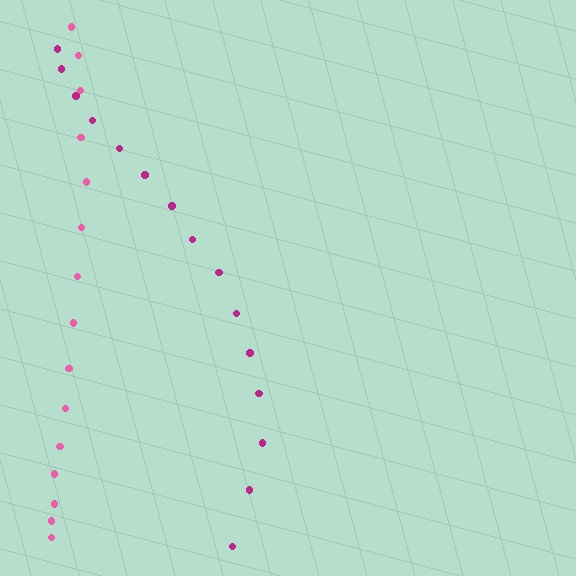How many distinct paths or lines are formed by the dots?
There are 2 distinct paths.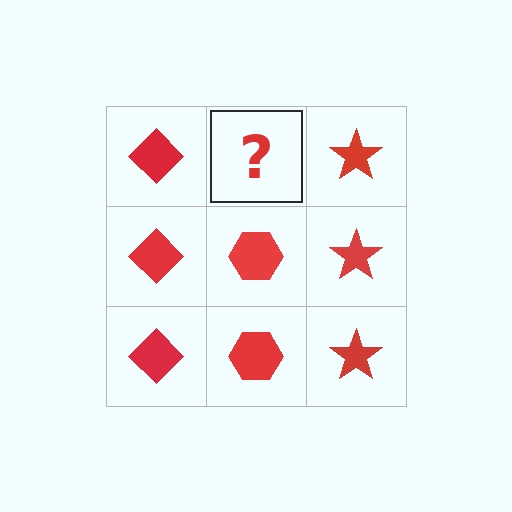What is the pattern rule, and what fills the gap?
The rule is that each column has a consistent shape. The gap should be filled with a red hexagon.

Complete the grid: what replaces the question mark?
The question mark should be replaced with a red hexagon.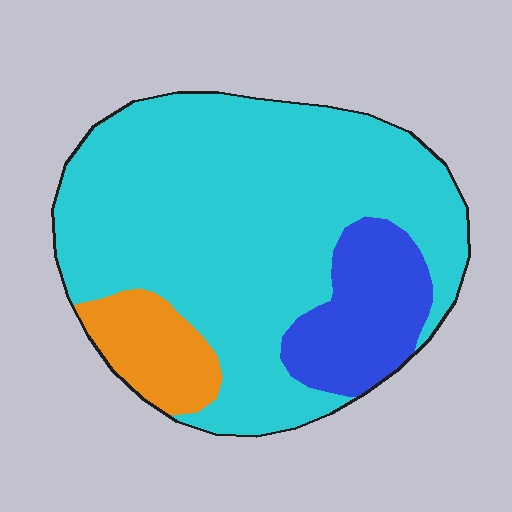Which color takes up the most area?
Cyan, at roughly 75%.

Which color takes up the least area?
Orange, at roughly 10%.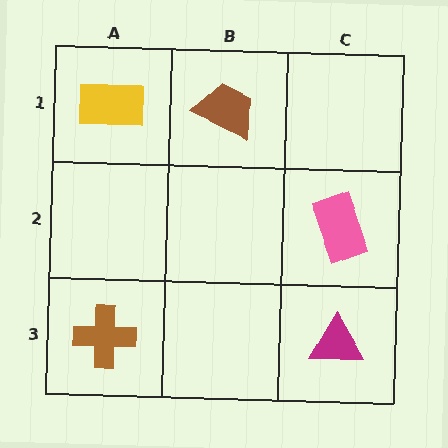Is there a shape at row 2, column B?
No, that cell is empty.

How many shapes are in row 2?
1 shape.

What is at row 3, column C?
A magenta triangle.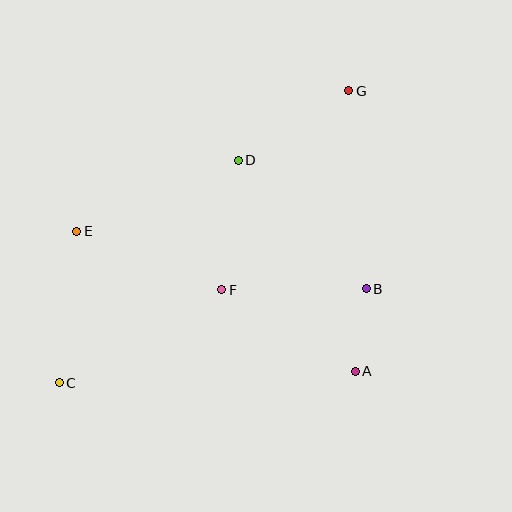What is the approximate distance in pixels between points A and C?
The distance between A and C is approximately 296 pixels.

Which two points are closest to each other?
Points A and B are closest to each other.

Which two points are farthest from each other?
Points C and G are farthest from each other.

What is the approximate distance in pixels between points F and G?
The distance between F and G is approximately 236 pixels.